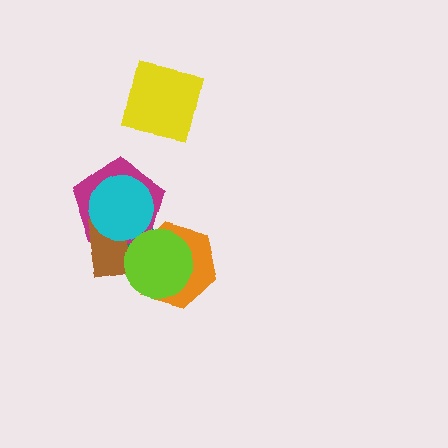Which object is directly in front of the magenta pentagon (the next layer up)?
The orange hexagon is directly in front of the magenta pentagon.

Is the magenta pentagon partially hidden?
Yes, it is partially covered by another shape.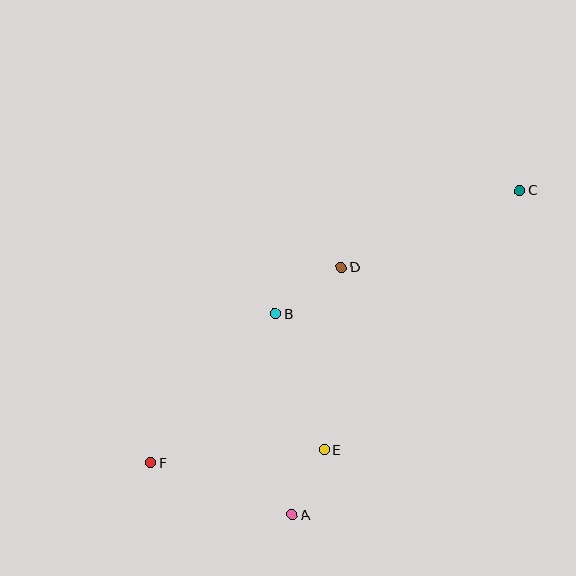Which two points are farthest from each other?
Points C and F are farthest from each other.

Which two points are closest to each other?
Points A and E are closest to each other.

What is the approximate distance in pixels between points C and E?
The distance between C and E is approximately 324 pixels.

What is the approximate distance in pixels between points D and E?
The distance between D and E is approximately 183 pixels.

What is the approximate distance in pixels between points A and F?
The distance between A and F is approximately 151 pixels.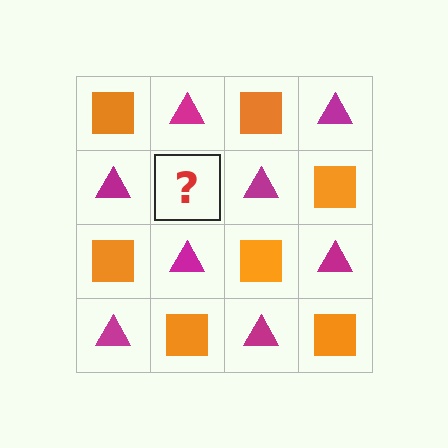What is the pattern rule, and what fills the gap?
The rule is that it alternates orange square and magenta triangle in a checkerboard pattern. The gap should be filled with an orange square.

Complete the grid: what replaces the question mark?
The question mark should be replaced with an orange square.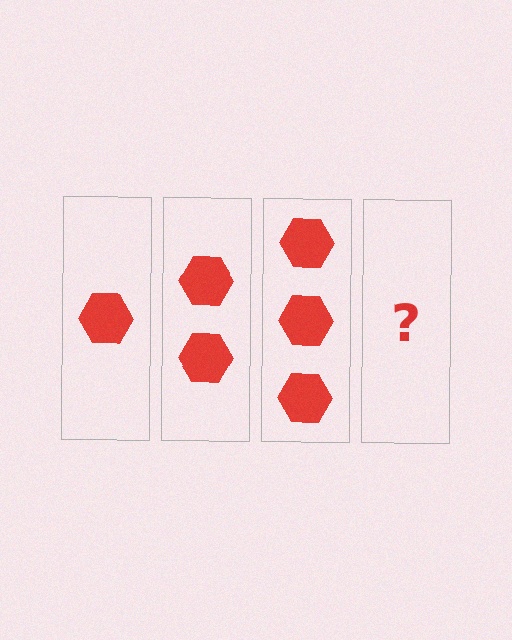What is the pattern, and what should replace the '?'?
The pattern is that each step adds one more hexagon. The '?' should be 4 hexagons.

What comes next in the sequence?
The next element should be 4 hexagons.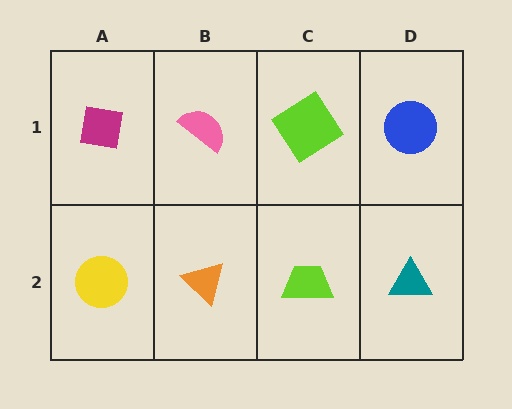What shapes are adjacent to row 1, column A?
A yellow circle (row 2, column A), a pink semicircle (row 1, column B).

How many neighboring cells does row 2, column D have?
2.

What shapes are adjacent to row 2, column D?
A blue circle (row 1, column D), a lime trapezoid (row 2, column C).